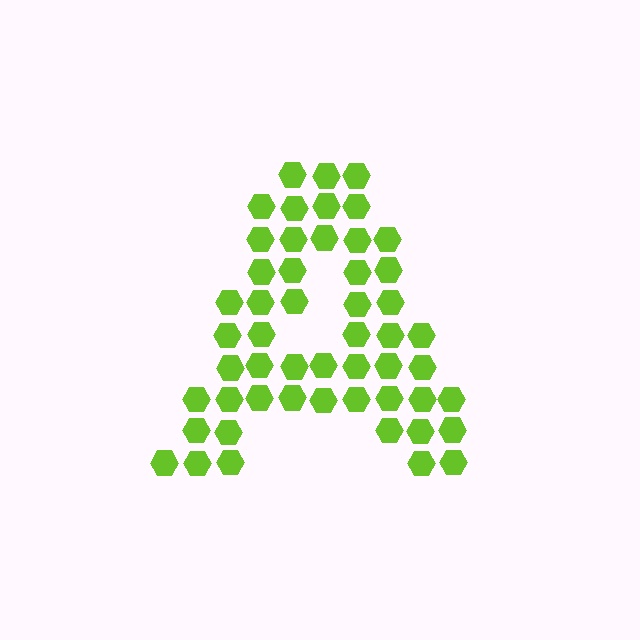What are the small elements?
The small elements are hexagons.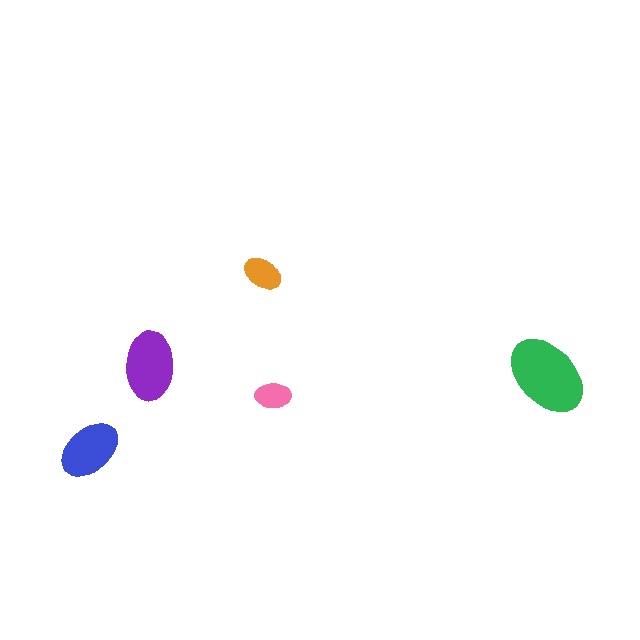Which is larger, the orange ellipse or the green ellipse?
The green one.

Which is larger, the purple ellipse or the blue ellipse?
The purple one.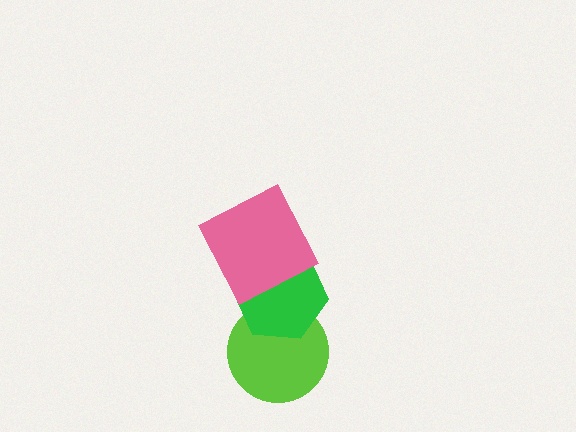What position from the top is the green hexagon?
The green hexagon is 2nd from the top.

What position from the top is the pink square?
The pink square is 1st from the top.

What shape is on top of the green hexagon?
The pink square is on top of the green hexagon.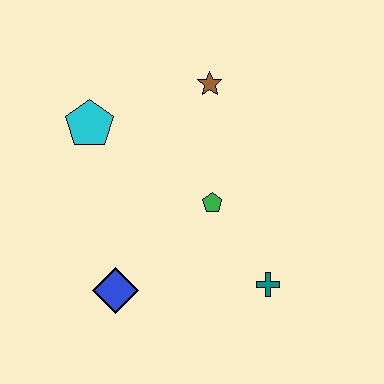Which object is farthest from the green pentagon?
The cyan pentagon is farthest from the green pentagon.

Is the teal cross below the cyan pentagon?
Yes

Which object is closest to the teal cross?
The green pentagon is closest to the teal cross.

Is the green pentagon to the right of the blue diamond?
Yes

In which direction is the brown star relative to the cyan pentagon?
The brown star is to the right of the cyan pentagon.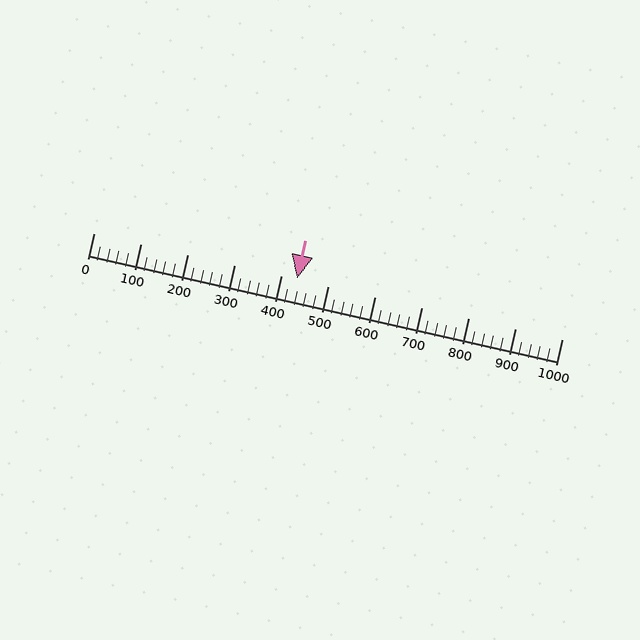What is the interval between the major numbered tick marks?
The major tick marks are spaced 100 units apart.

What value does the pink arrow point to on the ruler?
The pink arrow points to approximately 435.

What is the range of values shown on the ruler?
The ruler shows values from 0 to 1000.